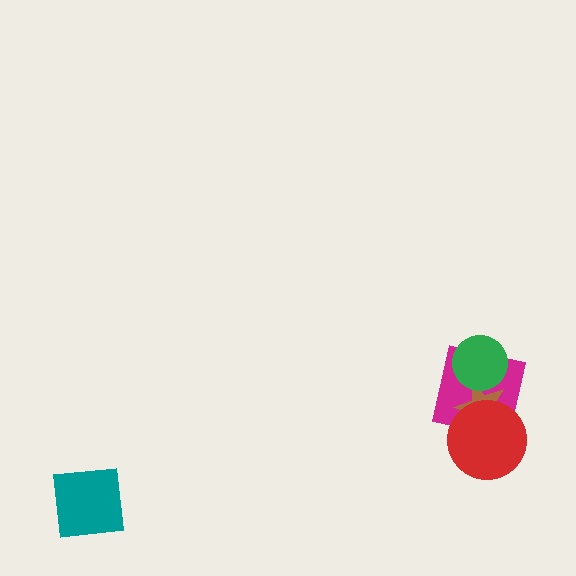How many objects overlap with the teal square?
0 objects overlap with the teal square.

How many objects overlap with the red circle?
2 objects overlap with the red circle.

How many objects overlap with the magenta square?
3 objects overlap with the magenta square.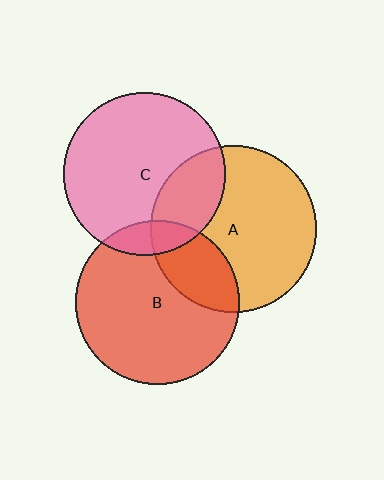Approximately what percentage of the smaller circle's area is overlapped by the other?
Approximately 25%.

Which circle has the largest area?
Circle A (orange).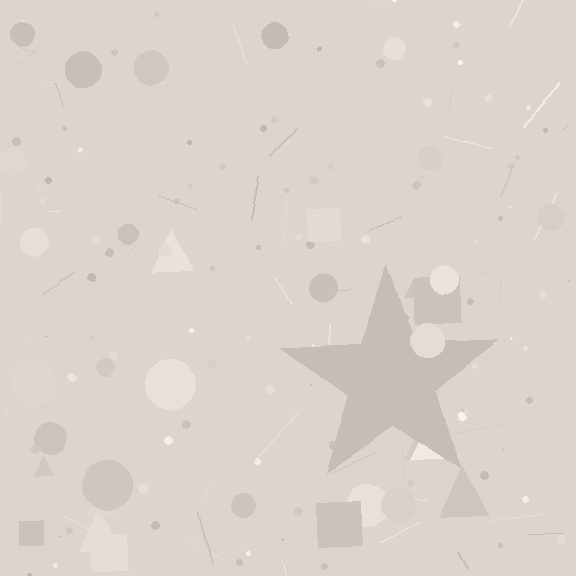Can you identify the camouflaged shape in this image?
The camouflaged shape is a star.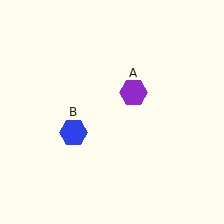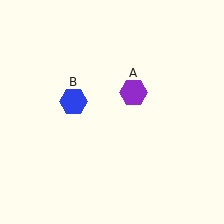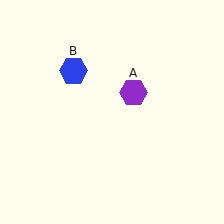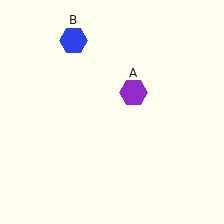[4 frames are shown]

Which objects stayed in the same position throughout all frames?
Purple hexagon (object A) remained stationary.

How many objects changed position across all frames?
1 object changed position: blue hexagon (object B).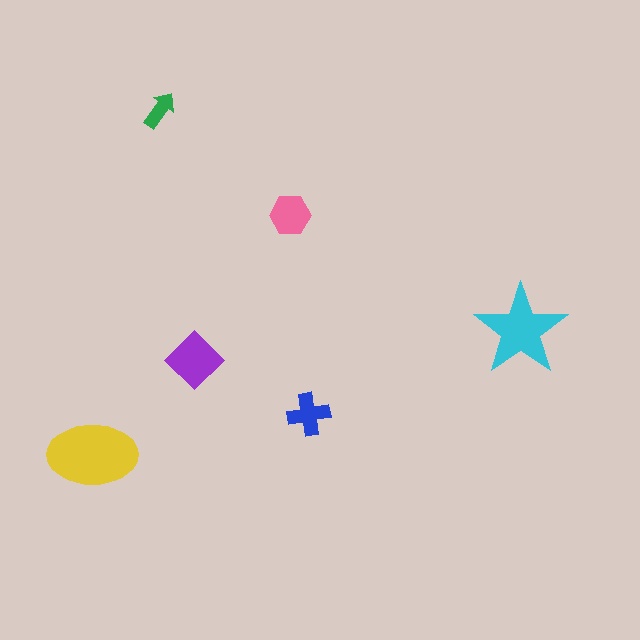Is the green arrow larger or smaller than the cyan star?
Smaller.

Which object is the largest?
The yellow ellipse.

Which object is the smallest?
The green arrow.